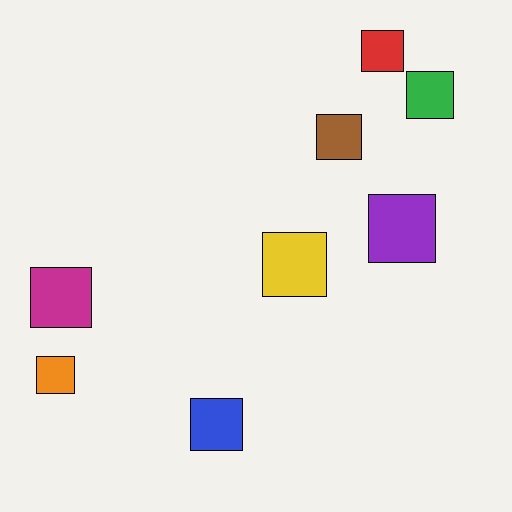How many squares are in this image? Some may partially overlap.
There are 8 squares.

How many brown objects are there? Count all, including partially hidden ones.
There is 1 brown object.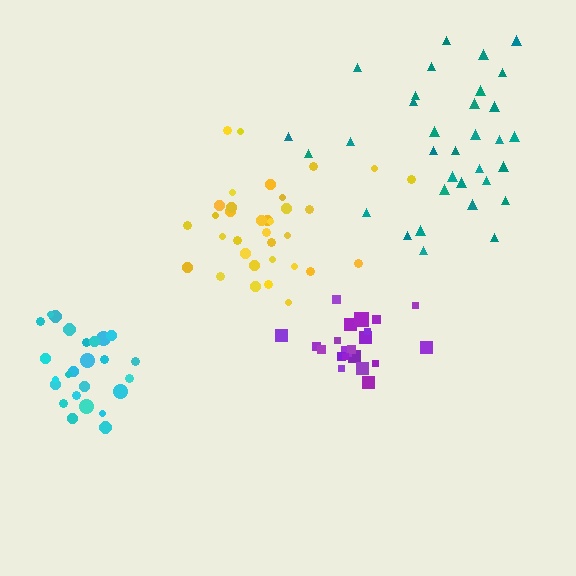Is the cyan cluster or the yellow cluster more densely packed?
Cyan.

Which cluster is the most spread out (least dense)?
Teal.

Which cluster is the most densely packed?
Purple.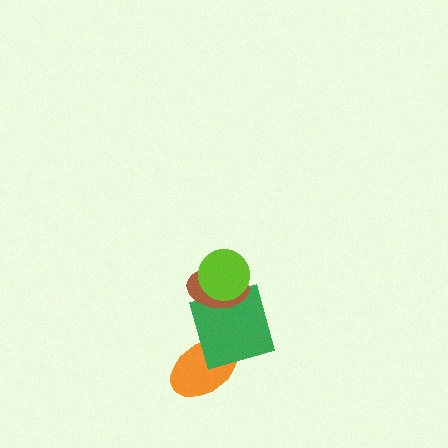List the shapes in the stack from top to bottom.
From top to bottom: the lime circle, the brown ellipse, the green square, the orange ellipse.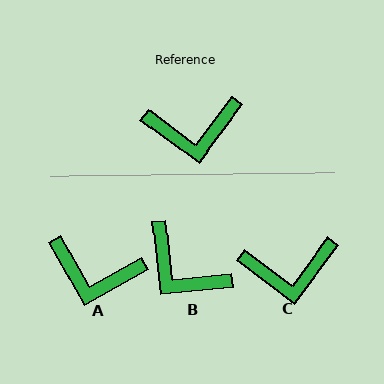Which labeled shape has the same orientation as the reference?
C.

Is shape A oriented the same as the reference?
No, it is off by about 24 degrees.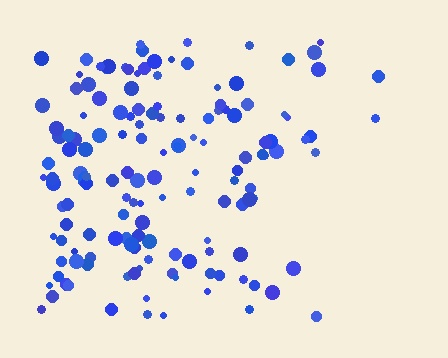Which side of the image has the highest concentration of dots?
The left.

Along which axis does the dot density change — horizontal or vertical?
Horizontal.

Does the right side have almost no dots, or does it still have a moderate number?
Still a moderate number, just noticeably fewer than the left.